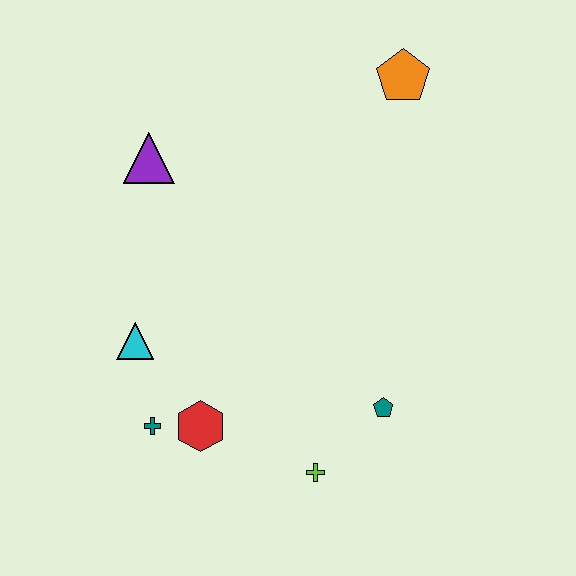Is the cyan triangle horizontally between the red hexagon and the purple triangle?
No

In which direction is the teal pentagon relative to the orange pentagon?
The teal pentagon is below the orange pentagon.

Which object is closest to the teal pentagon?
The lime cross is closest to the teal pentagon.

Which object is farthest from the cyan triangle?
The orange pentagon is farthest from the cyan triangle.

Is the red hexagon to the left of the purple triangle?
No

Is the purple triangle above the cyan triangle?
Yes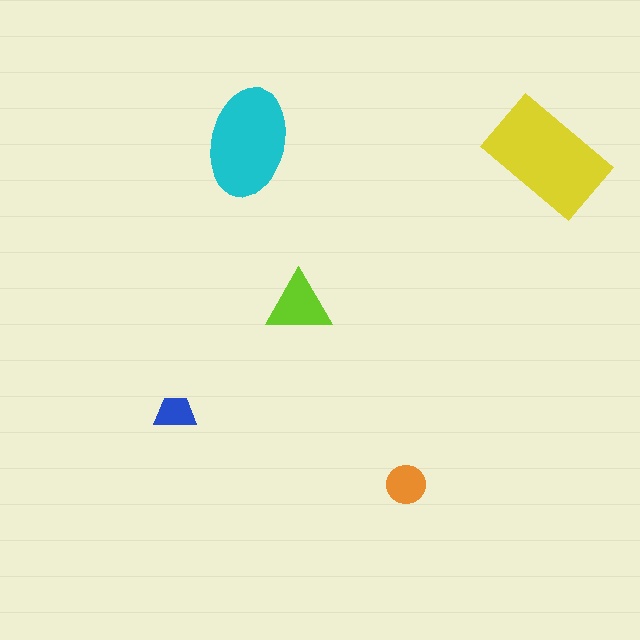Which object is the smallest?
The blue trapezoid.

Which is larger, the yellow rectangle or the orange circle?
The yellow rectangle.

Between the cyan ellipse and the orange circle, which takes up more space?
The cyan ellipse.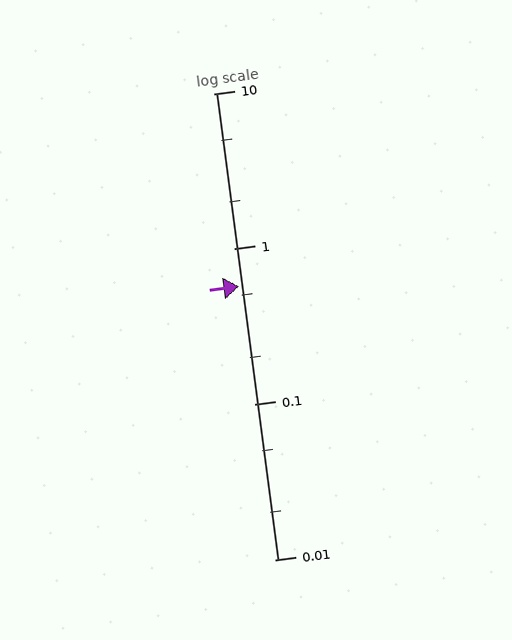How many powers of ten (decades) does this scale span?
The scale spans 3 decades, from 0.01 to 10.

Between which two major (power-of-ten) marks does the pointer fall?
The pointer is between 0.1 and 1.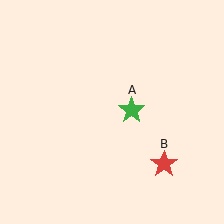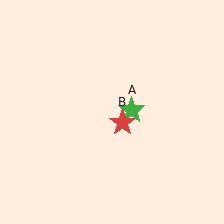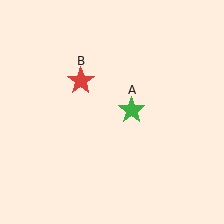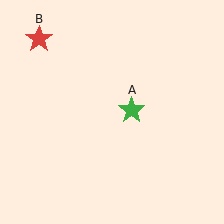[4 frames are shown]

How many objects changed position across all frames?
1 object changed position: red star (object B).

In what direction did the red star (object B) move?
The red star (object B) moved up and to the left.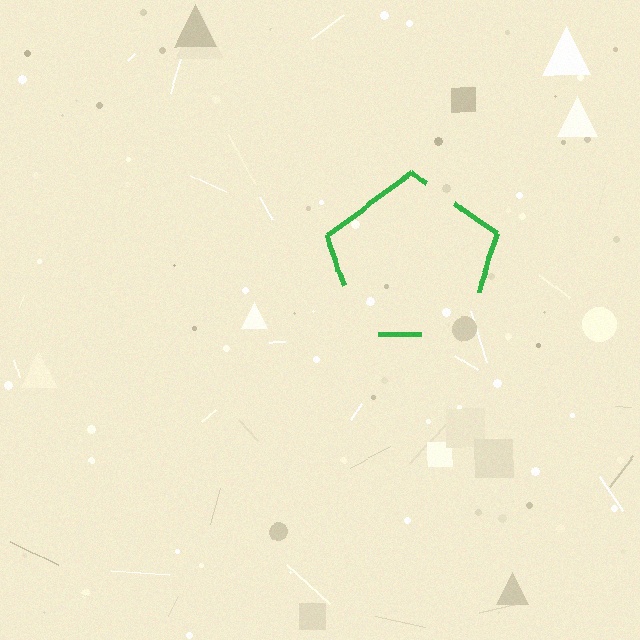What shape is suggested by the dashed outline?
The dashed outline suggests a pentagon.